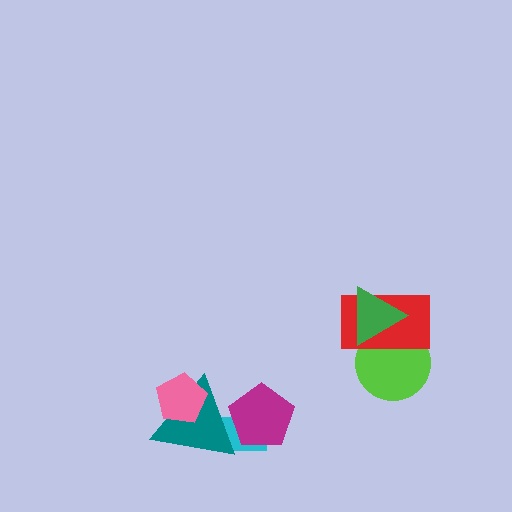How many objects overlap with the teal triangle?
3 objects overlap with the teal triangle.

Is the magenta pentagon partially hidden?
Yes, it is partially covered by another shape.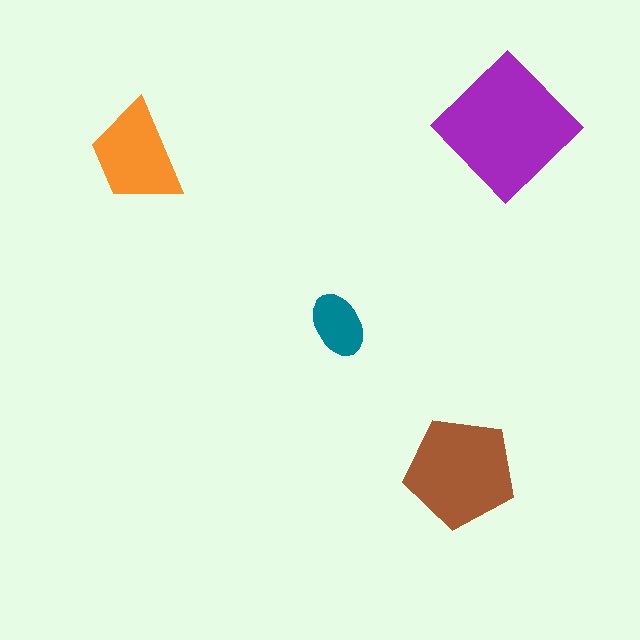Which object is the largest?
The purple diamond.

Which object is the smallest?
The teal ellipse.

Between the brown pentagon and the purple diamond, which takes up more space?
The purple diamond.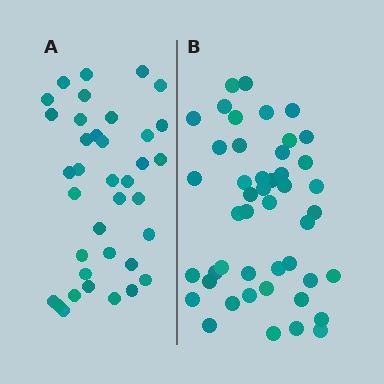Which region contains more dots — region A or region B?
Region B (the right region) has more dots.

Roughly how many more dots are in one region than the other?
Region B has roughly 8 or so more dots than region A.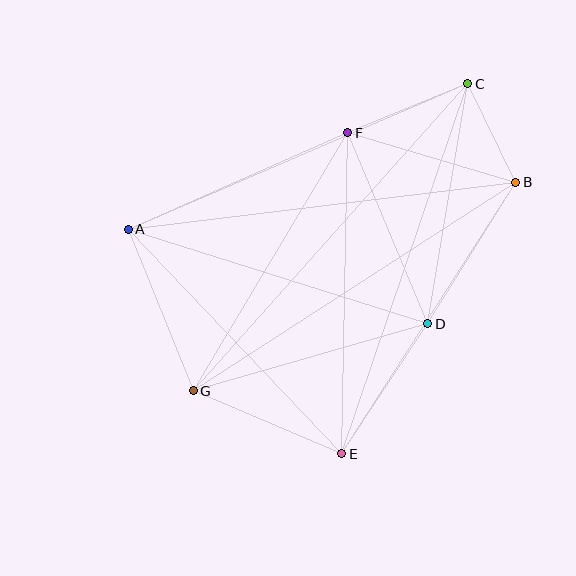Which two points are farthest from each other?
Points C and G are farthest from each other.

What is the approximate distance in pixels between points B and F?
The distance between B and F is approximately 175 pixels.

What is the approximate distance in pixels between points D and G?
The distance between D and G is approximately 244 pixels.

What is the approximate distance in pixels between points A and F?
The distance between A and F is approximately 240 pixels.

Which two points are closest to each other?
Points B and C are closest to each other.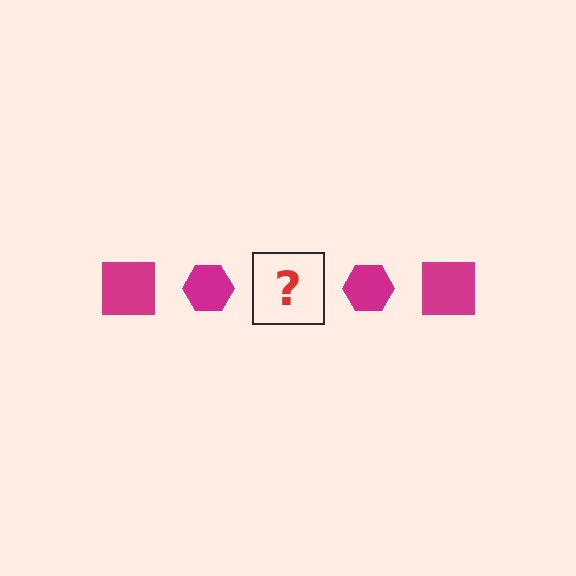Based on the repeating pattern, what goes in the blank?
The blank should be a magenta square.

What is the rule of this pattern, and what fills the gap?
The rule is that the pattern cycles through square, hexagon shapes in magenta. The gap should be filled with a magenta square.